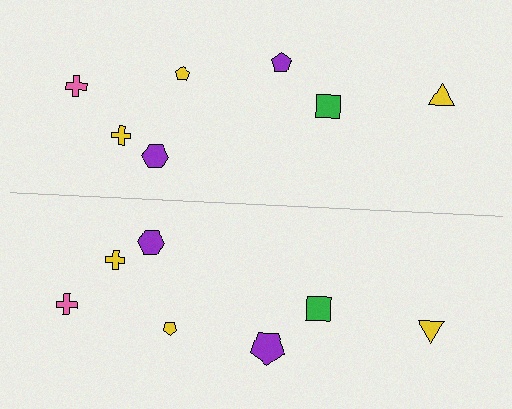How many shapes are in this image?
There are 14 shapes in this image.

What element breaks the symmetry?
The purple pentagon on the bottom side has a different size than its mirror counterpart.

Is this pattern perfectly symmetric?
No, the pattern is not perfectly symmetric. The purple pentagon on the bottom side has a different size than its mirror counterpart.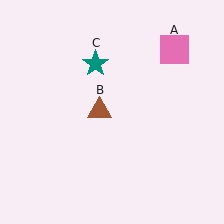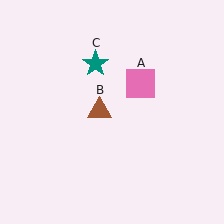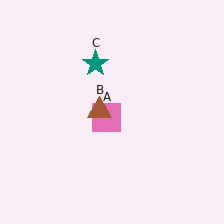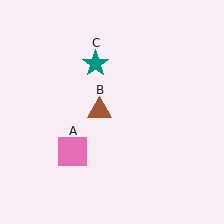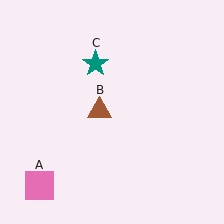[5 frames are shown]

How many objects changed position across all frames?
1 object changed position: pink square (object A).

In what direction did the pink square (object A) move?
The pink square (object A) moved down and to the left.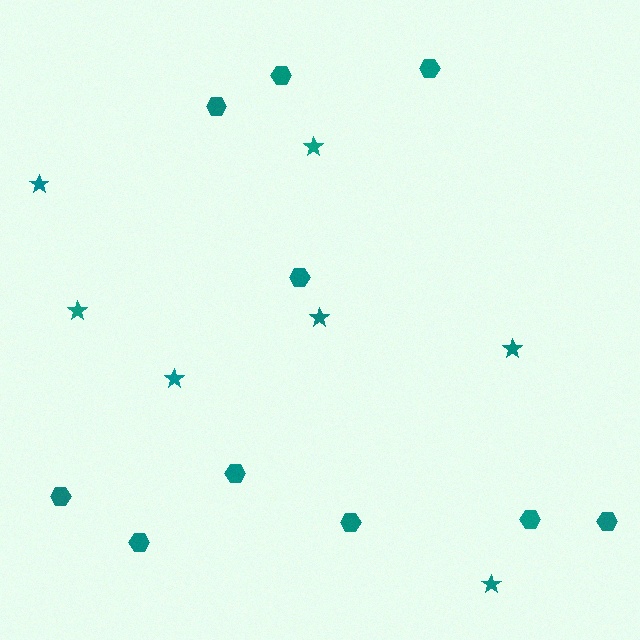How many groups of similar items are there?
There are 2 groups: one group of stars (7) and one group of hexagons (10).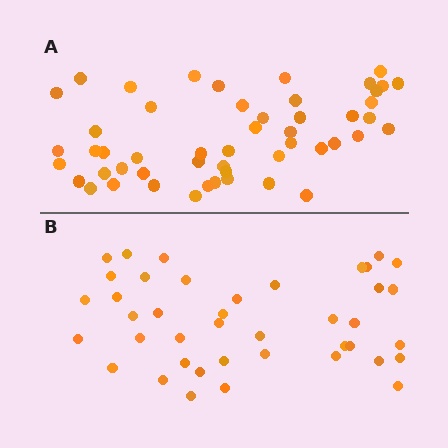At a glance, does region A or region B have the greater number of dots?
Region A (the top region) has more dots.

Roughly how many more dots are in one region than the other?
Region A has roughly 10 or so more dots than region B.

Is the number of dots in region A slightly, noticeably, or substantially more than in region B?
Region A has only slightly more — the two regions are fairly close. The ratio is roughly 1.2 to 1.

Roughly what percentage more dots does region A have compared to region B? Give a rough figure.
About 25% more.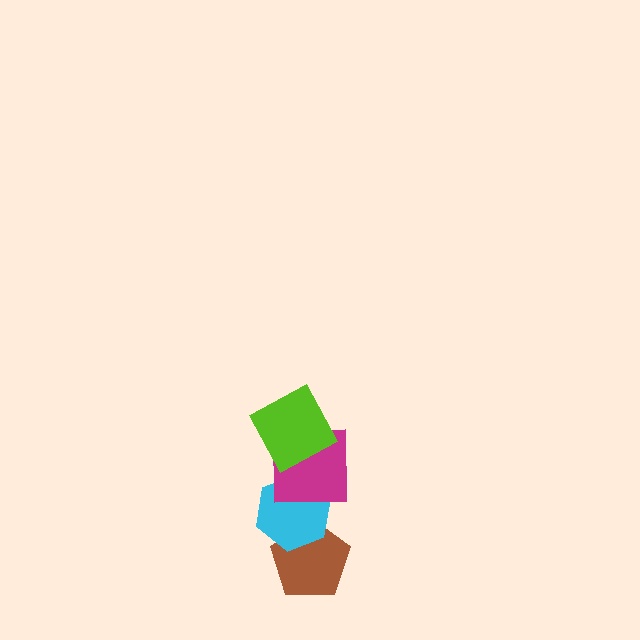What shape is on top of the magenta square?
The lime square is on top of the magenta square.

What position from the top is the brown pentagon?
The brown pentagon is 4th from the top.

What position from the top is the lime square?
The lime square is 1st from the top.